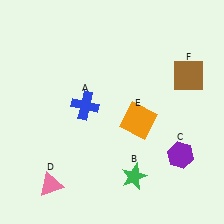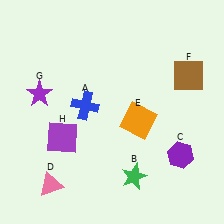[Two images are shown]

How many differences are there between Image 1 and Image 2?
There are 2 differences between the two images.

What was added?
A purple star (G), a purple square (H) were added in Image 2.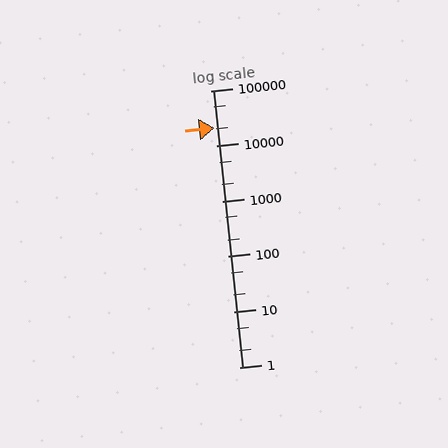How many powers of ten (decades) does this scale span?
The scale spans 5 decades, from 1 to 100000.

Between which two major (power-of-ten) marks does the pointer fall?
The pointer is between 10000 and 100000.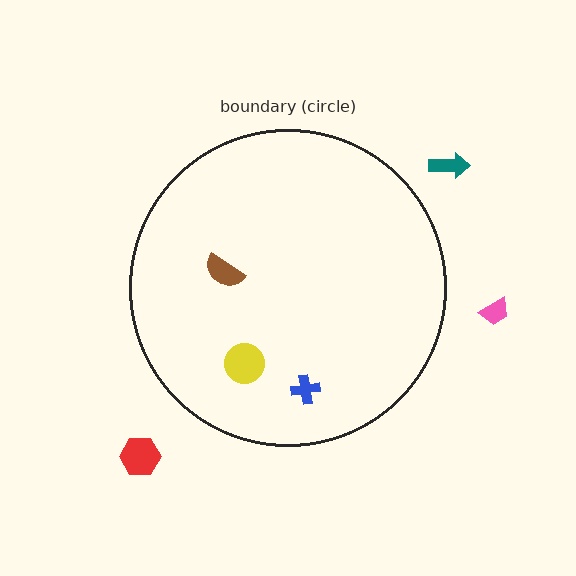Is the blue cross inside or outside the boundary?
Inside.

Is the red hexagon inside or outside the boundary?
Outside.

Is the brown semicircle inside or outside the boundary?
Inside.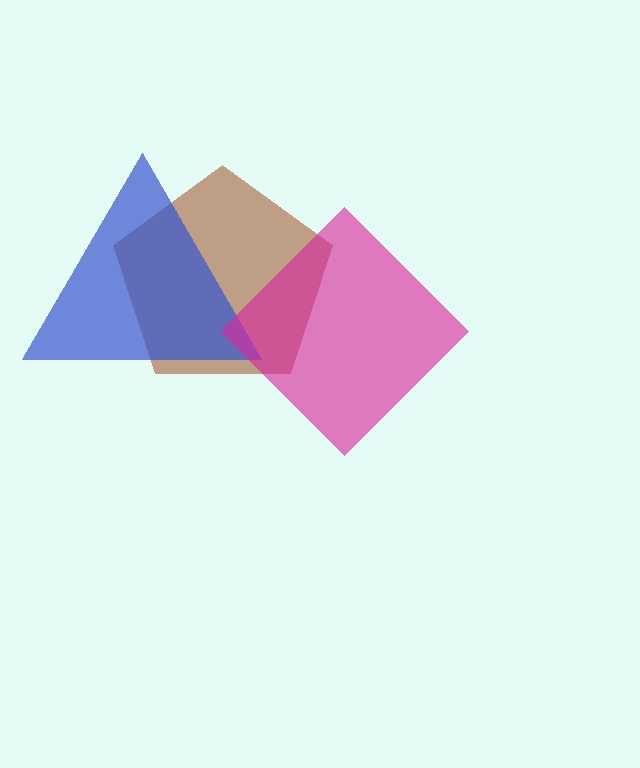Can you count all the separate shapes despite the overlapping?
Yes, there are 3 separate shapes.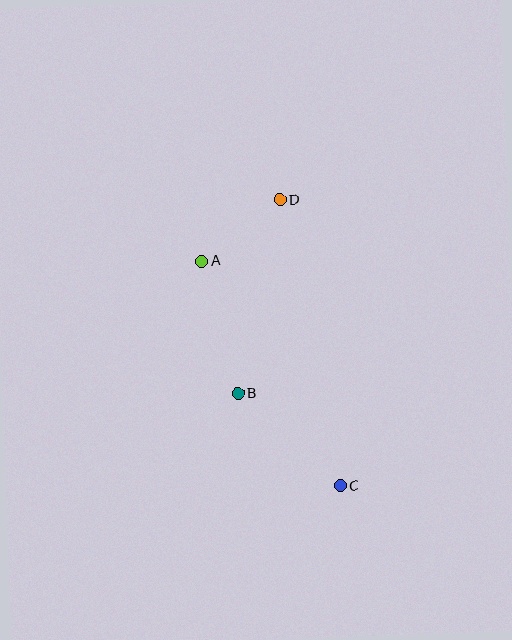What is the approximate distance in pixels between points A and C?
The distance between A and C is approximately 264 pixels.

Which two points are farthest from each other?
Points C and D are farthest from each other.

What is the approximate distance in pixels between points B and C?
The distance between B and C is approximately 138 pixels.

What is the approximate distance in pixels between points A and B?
The distance between A and B is approximately 137 pixels.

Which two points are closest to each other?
Points A and D are closest to each other.